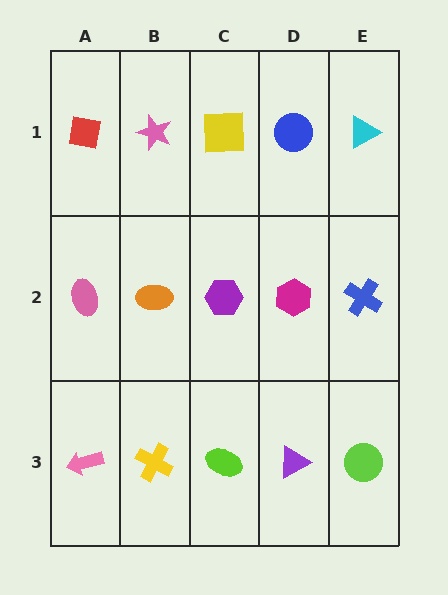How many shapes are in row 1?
5 shapes.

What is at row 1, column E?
A cyan triangle.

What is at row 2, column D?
A magenta hexagon.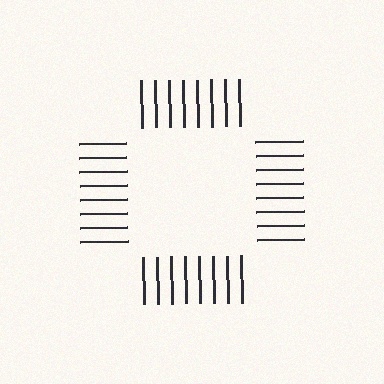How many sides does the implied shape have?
4 sides — the line-ends trace a square.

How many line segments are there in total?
32 — 8 along each of the 4 edges.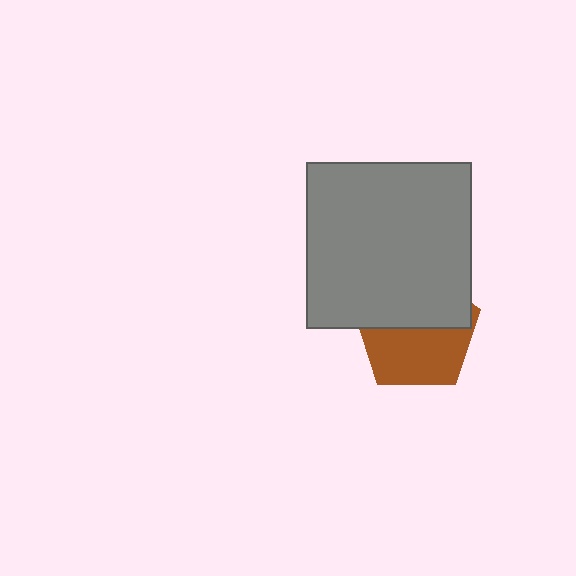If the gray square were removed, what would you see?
You would see the complete brown pentagon.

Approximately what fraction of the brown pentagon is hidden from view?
Roughly 48% of the brown pentagon is hidden behind the gray square.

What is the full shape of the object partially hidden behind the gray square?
The partially hidden object is a brown pentagon.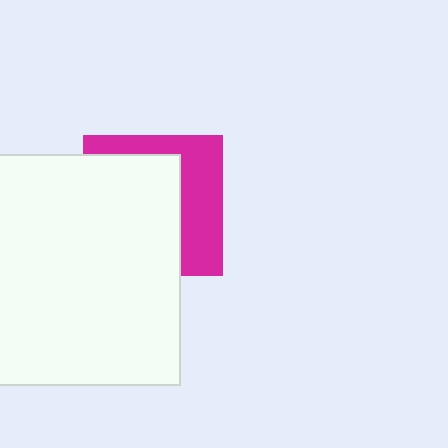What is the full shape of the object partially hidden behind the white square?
The partially hidden object is a magenta square.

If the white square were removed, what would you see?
You would see the complete magenta square.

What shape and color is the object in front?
The object in front is a white square.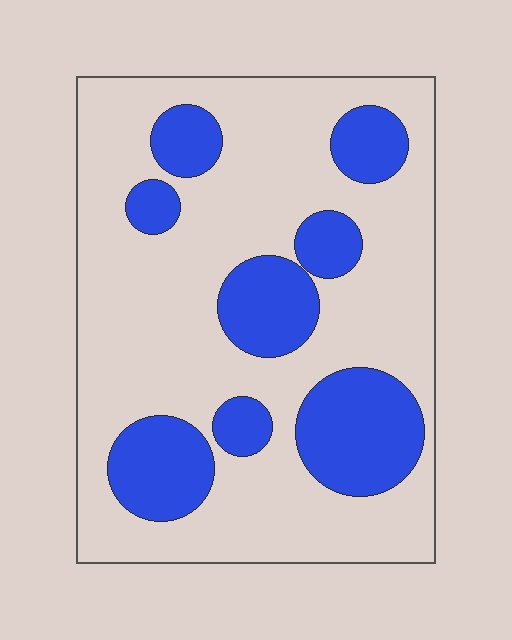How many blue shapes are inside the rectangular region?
8.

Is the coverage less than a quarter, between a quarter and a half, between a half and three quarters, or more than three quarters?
Between a quarter and a half.